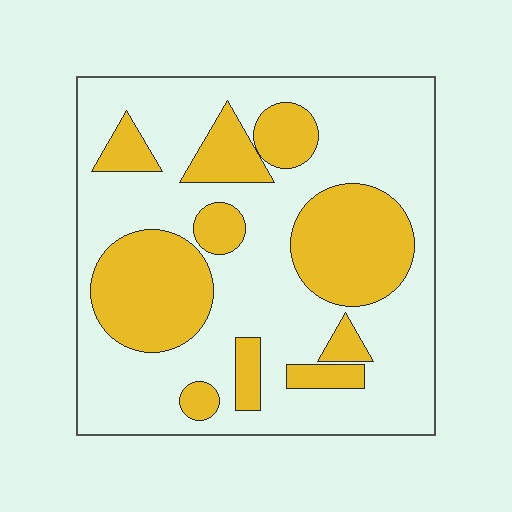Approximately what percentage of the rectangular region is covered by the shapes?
Approximately 35%.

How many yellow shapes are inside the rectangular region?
10.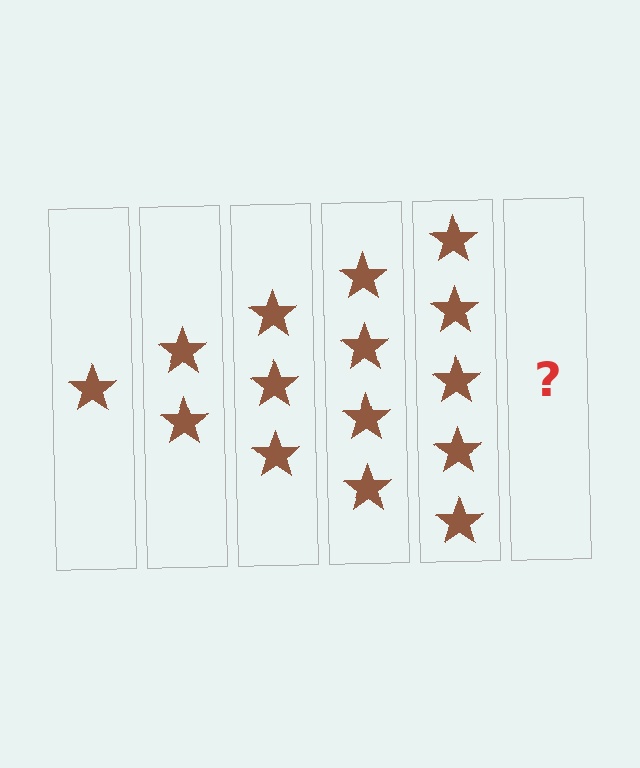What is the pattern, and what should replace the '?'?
The pattern is that each step adds one more star. The '?' should be 6 stars.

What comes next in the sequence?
The next element should be 6 stars.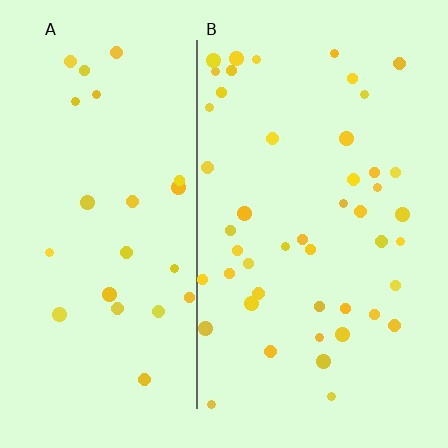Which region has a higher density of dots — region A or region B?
B (the right).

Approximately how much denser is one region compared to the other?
Approximately 1.9× — region B over region A.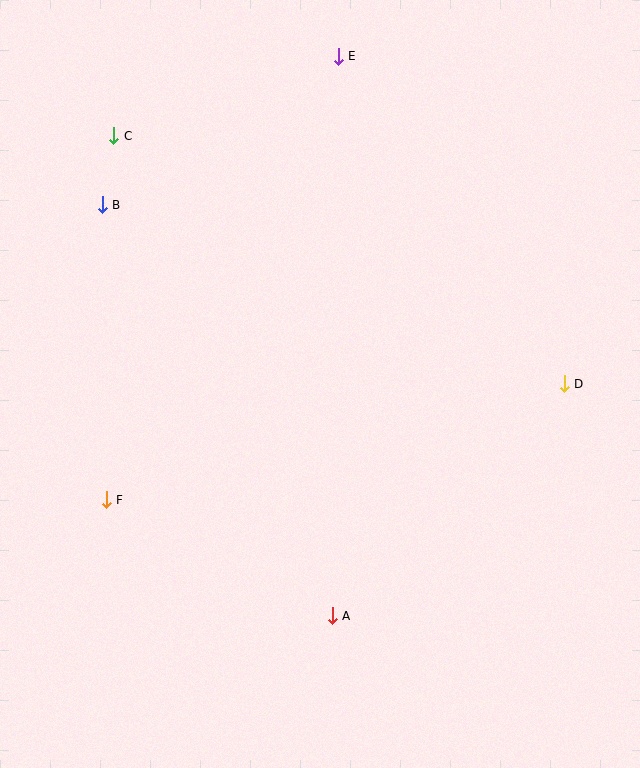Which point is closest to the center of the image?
Point A at (332, 616) is closest to the center.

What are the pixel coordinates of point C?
Point C is at (113, 136).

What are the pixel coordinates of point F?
Point F is at (106, 500).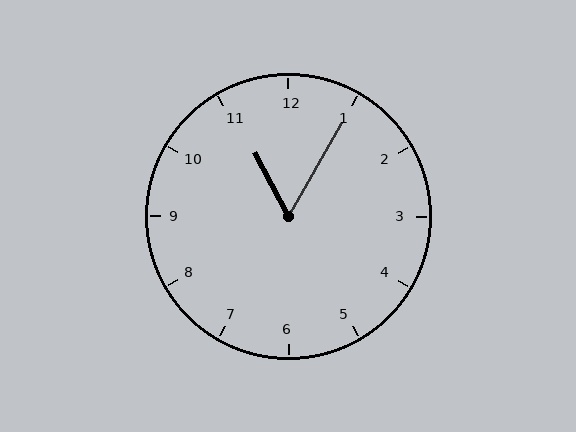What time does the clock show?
11:05.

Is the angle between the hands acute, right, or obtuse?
It is acute.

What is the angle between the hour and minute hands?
Approximately 58 degrees.